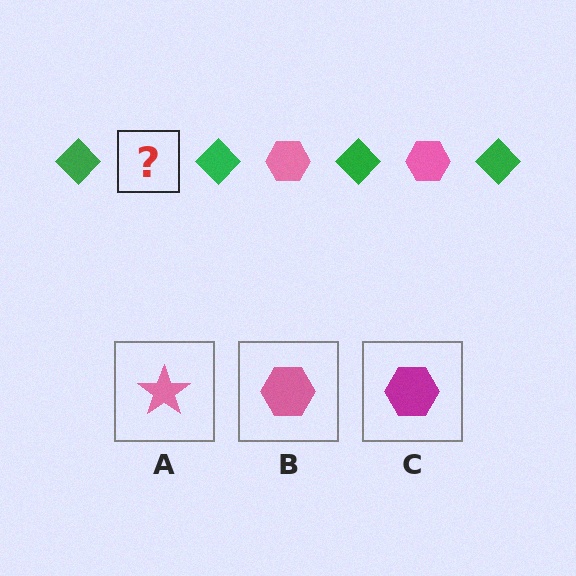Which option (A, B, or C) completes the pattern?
B.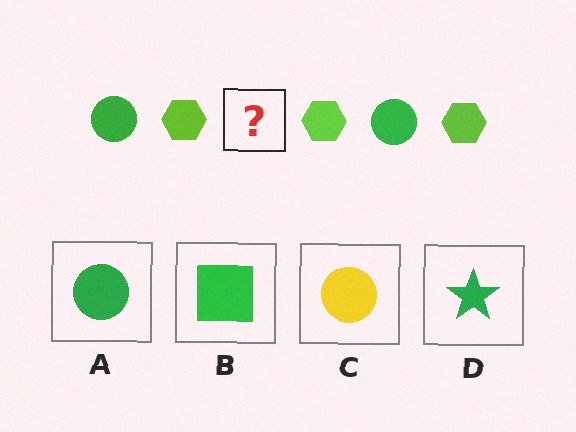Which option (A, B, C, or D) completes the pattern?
A.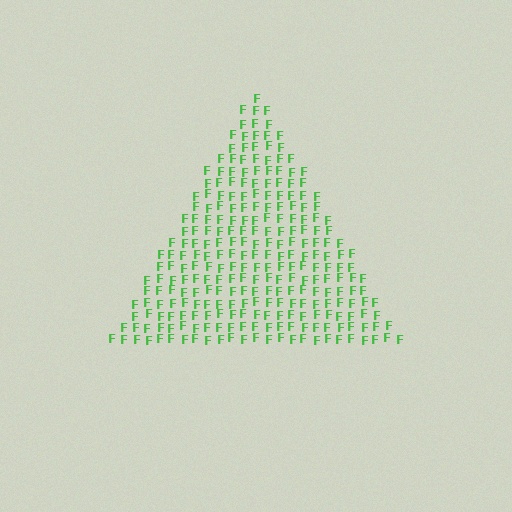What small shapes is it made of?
It is made of small letter F's.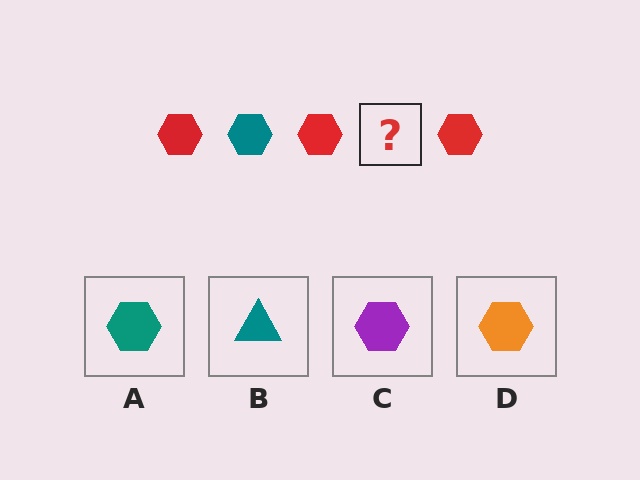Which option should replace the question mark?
Option A.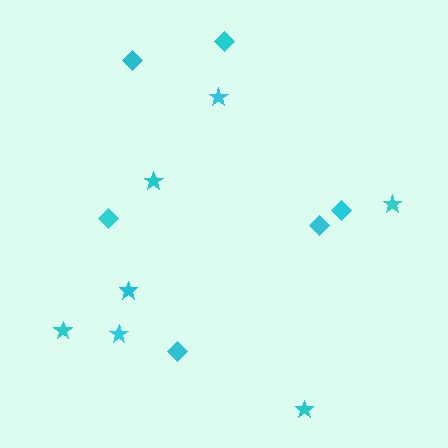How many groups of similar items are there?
There are 2 groups: one group of stars (7) and one group of diamonds (6).